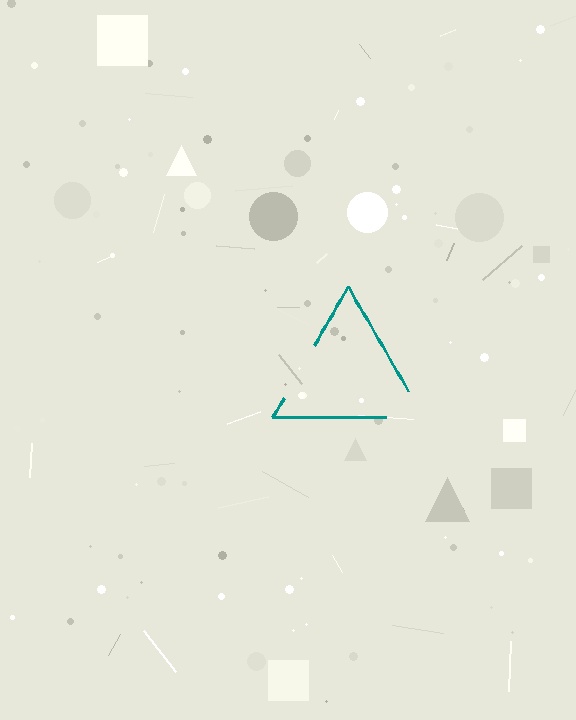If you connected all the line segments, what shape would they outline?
They would outline a triangle.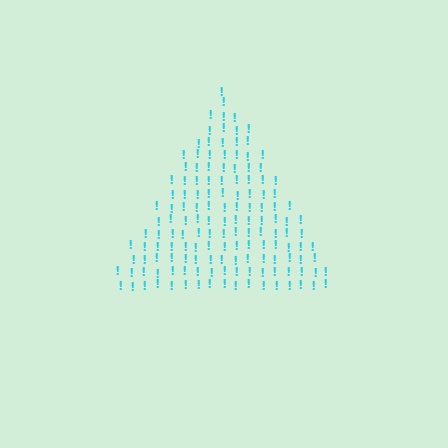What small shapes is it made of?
It is made of small exclamation marks.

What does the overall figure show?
The overall figure shows a triangle.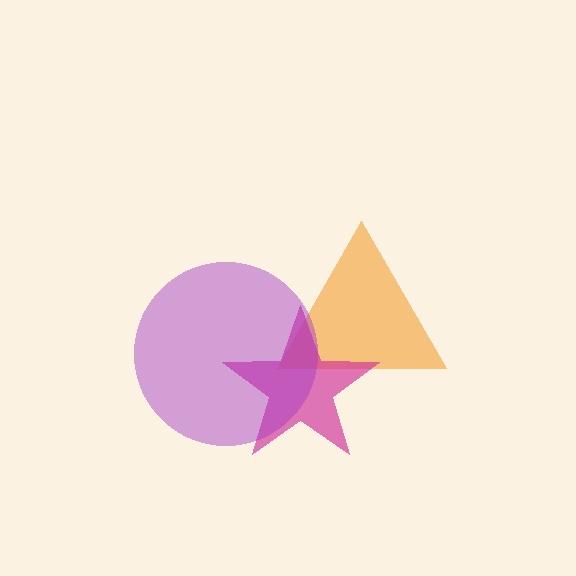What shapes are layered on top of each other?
The layered shapes are: an orange triangle, a magenta star, a purple circle.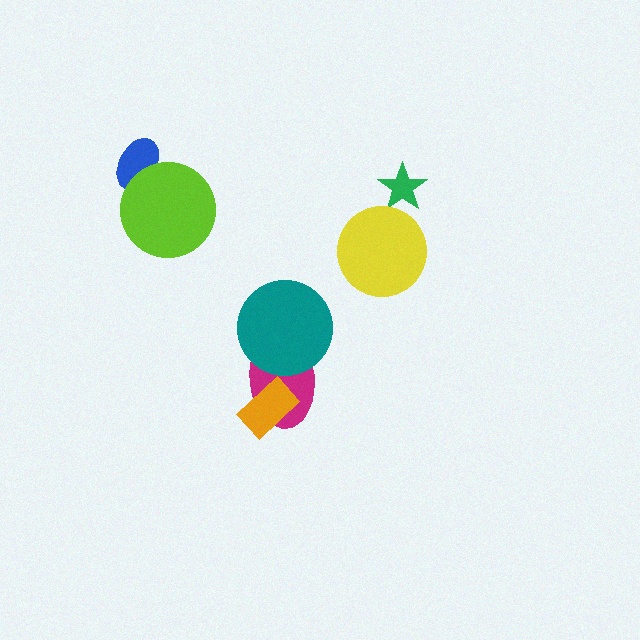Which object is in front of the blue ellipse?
The lime circle is in front of the blue ellipse.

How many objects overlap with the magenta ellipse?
2 objects overlap with the magenta ellipse.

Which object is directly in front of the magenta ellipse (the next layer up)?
The orange rectangle is directly in front of the magenta ellipse.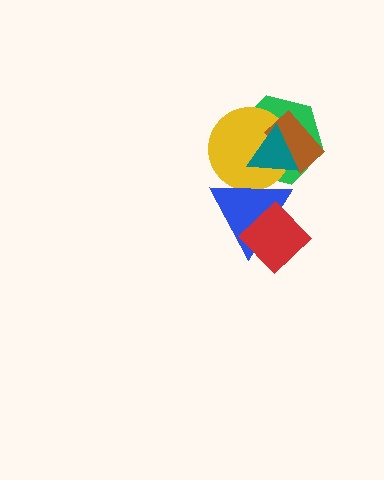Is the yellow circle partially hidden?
Yes, it is partially covered by another shape.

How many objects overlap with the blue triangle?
4 objects overlap with the blue triangle.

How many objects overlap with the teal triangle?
4 objects overlap with the teal triangle.